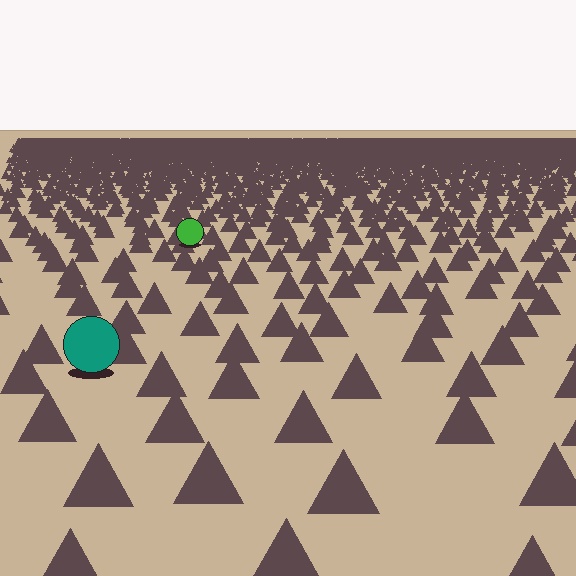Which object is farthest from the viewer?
The green circle is farthest from the viewer. It appears smaller and the ground texture around it is denser.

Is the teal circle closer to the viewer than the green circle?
Yes. The teal circle is closer — you can tell from the texture gradient: the ground texture is coarser near it.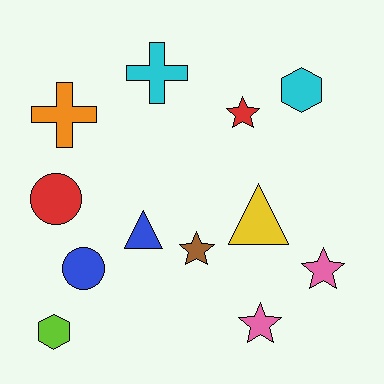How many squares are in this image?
There are no squares.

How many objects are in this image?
There are 12 objects.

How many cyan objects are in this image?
There are 2 cyan objects.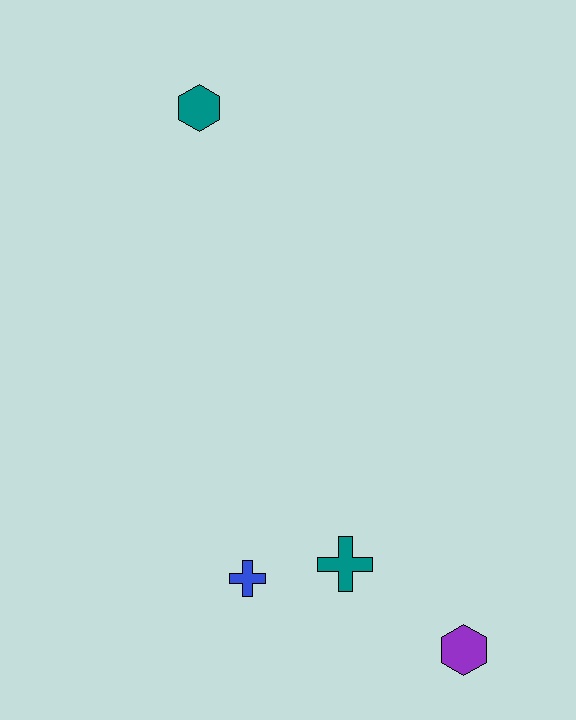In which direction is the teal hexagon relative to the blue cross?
The teal hexagon is above the blue cross.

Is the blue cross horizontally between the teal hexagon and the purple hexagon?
Yes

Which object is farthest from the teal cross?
The teal hexagon is farthest from the teal cross.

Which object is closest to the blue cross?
The teal cross is closest to the blue cross.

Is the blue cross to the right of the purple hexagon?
No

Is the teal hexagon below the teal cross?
No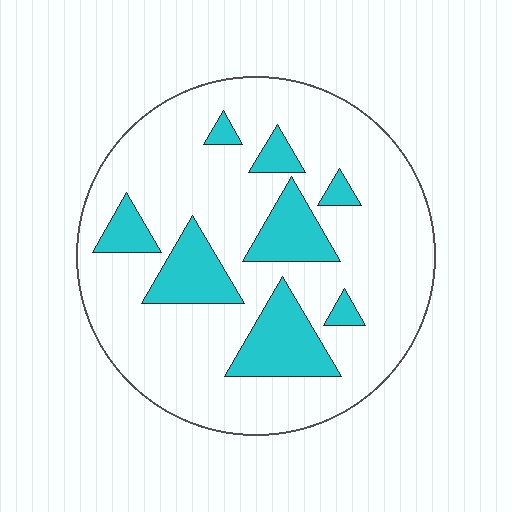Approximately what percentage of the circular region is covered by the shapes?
Approximately 20%.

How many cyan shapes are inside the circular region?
8.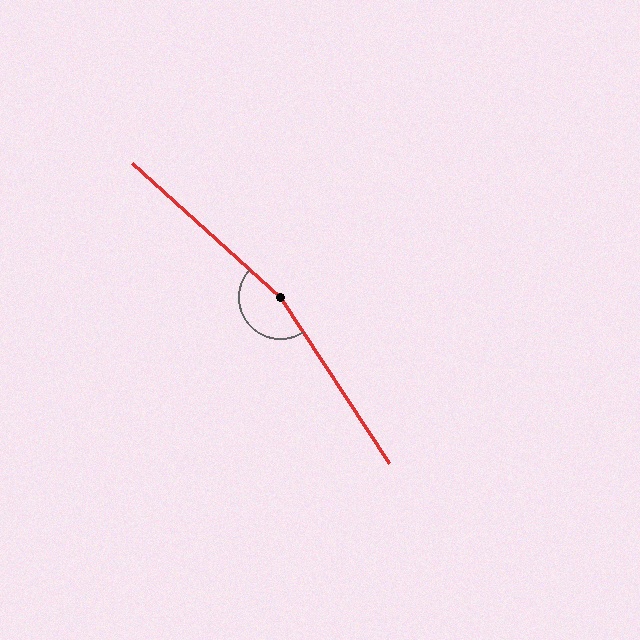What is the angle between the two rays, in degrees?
Approximately 166 degrees.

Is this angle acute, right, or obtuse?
It is obtuse.